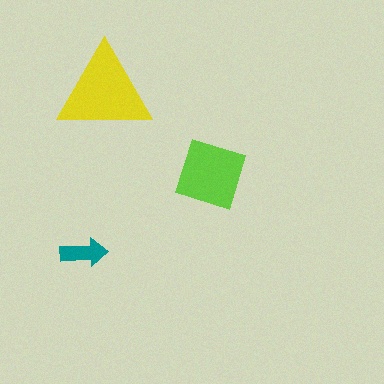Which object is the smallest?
The teal arrow.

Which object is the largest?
The yellow triangle.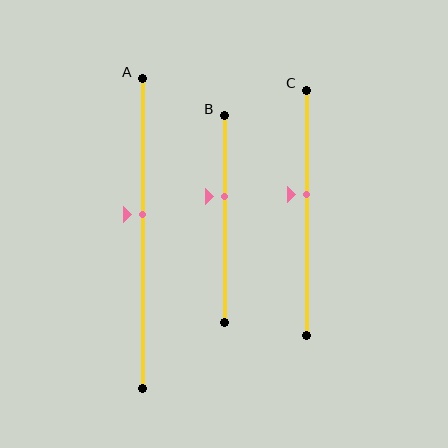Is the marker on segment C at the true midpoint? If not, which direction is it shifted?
No, the marker on segment C is shifted upward by about 7% of the segment length.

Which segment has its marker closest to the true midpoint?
Segment A has its marker closest to the true midpoint.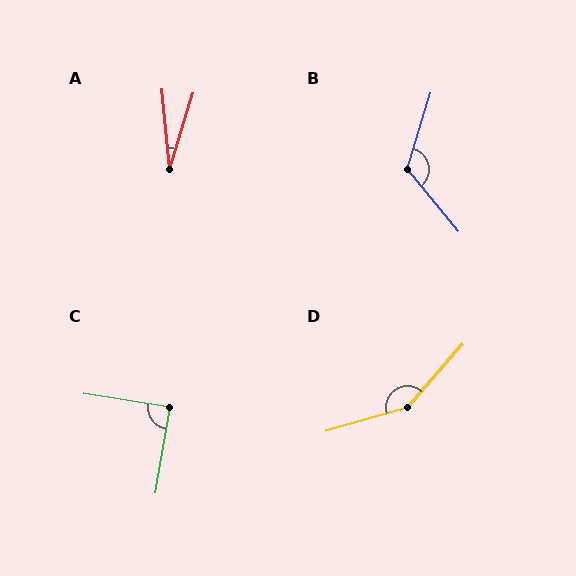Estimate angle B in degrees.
Approximately 124 degrees.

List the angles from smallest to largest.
A (23°), C (89°), B (124°), D (147°).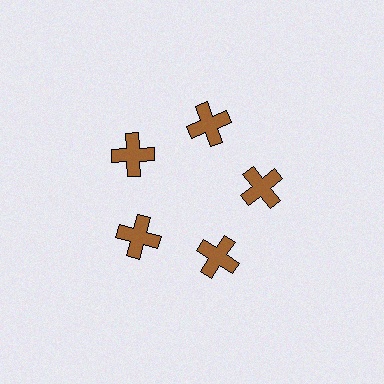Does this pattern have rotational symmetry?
Yes, this pattern has 5-fold rotational symmetry. It looks the same after rotating 72 degrees around the center.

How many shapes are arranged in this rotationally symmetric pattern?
There are 5 shapes, arranged in 5 groups of 1.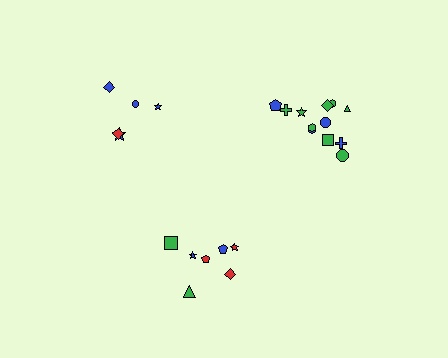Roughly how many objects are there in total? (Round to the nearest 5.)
Roughly 25 objects in total.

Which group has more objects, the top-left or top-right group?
The top-right group.